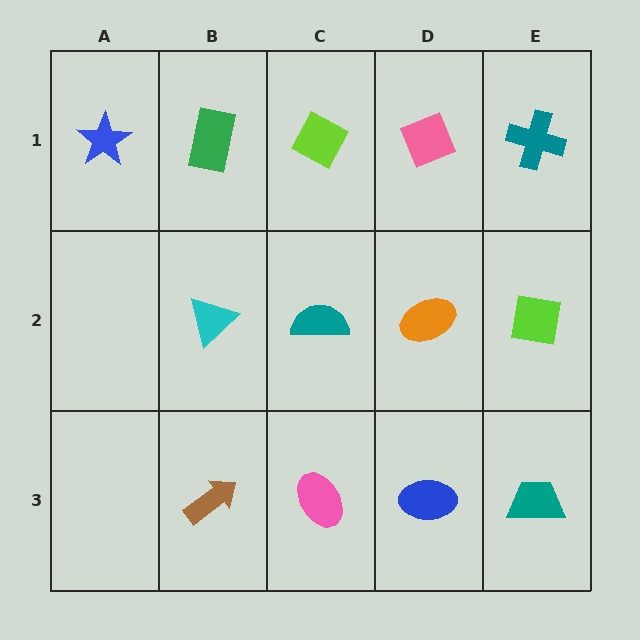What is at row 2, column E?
A lime square.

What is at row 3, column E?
A teal trapezoid.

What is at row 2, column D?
An orange ellipse.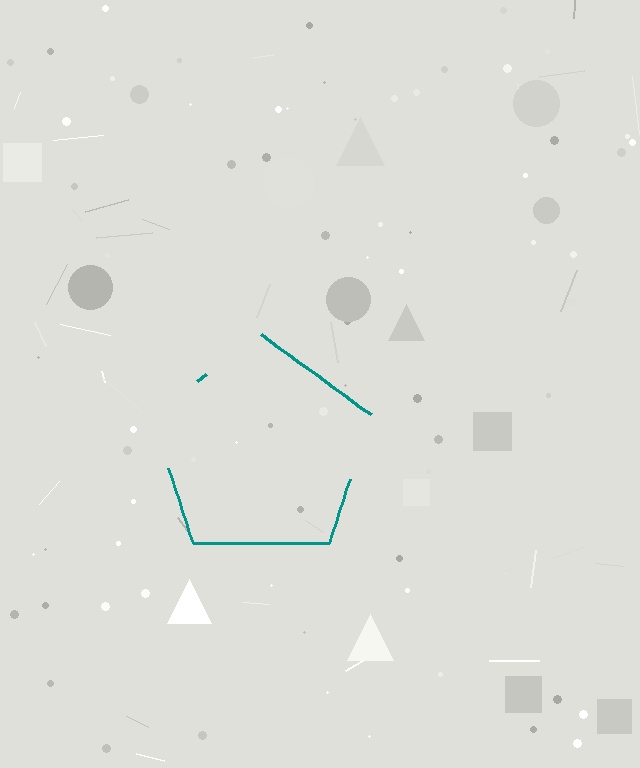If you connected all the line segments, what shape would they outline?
They would outline a pentagon.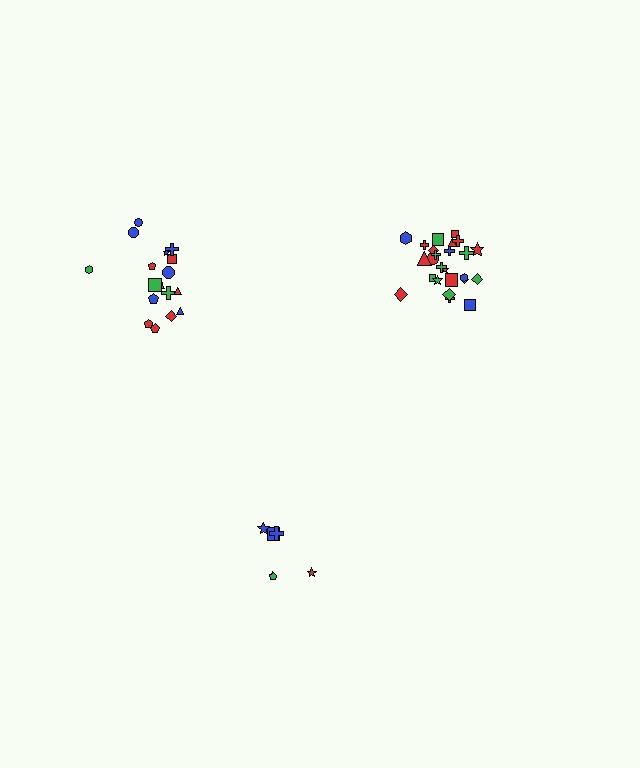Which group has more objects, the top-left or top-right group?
The top-right group.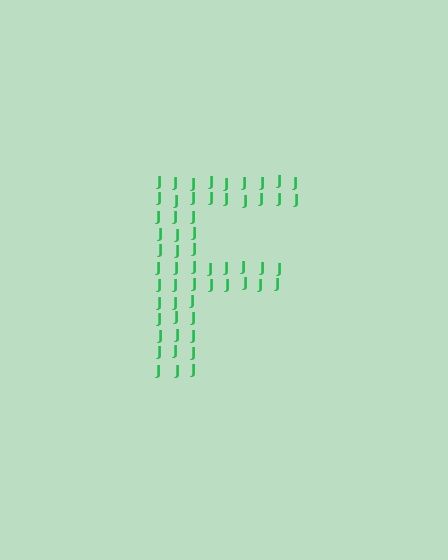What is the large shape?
The large shape is the letter F.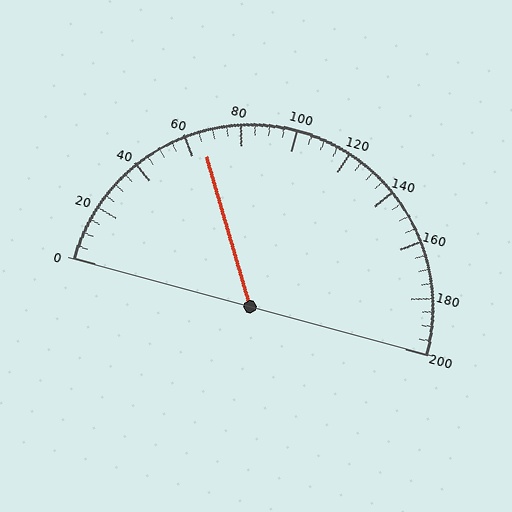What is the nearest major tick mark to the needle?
The nearest major tick mark is 60.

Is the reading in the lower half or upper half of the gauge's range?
The reading is in the lower half of the range (0 to 200).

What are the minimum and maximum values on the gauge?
The gauge ranges from 0 to 200.